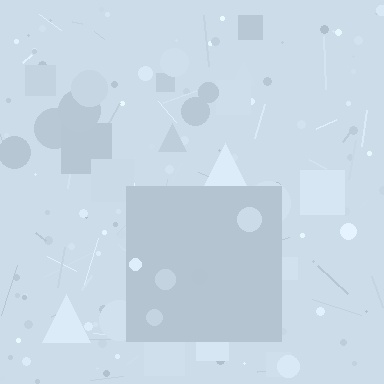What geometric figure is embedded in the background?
A square is embedded in the background.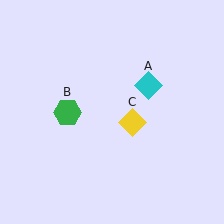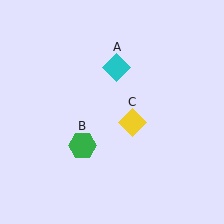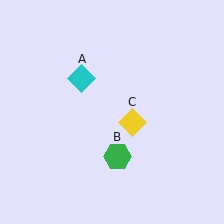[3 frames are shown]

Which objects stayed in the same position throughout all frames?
Yellow diamond (object C) remained stationary.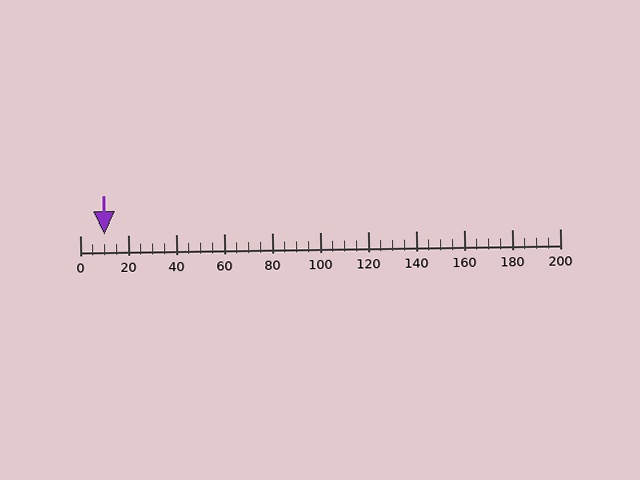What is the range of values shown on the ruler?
The ruler shows values from 0 to 200.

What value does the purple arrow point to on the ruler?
The purple arrow points to approximately 10.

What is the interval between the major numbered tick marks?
The major tick marks are spaced 20 units apart.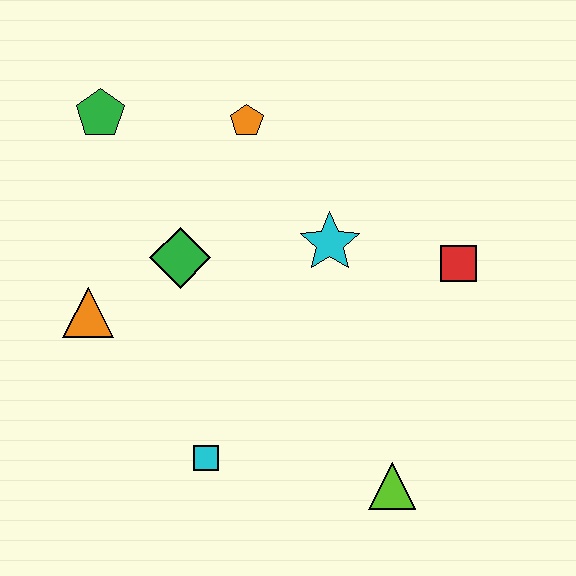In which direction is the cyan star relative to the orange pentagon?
The cyan star is below the orange pentagon.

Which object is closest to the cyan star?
The red square is closest to the cyan star.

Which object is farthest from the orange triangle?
The red square is farthest from the orange triangle.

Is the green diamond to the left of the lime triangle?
Yes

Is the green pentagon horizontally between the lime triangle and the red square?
No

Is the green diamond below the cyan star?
Yes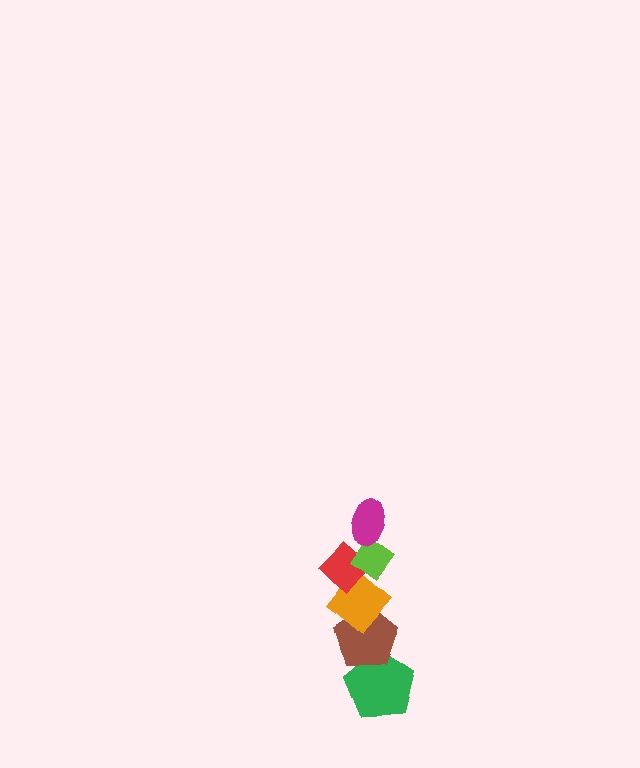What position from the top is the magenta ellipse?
The magenta ellipse is 1st from the top.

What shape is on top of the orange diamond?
The red diamond is on top of the orange diamond.